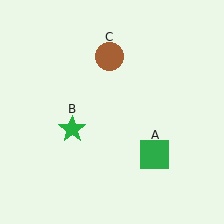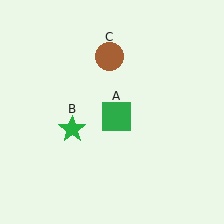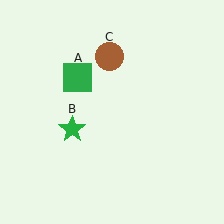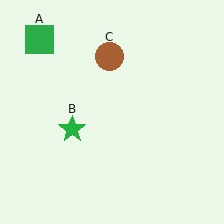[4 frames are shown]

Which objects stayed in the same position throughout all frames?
Green star (object B) and brown circle (object C) remained stationary.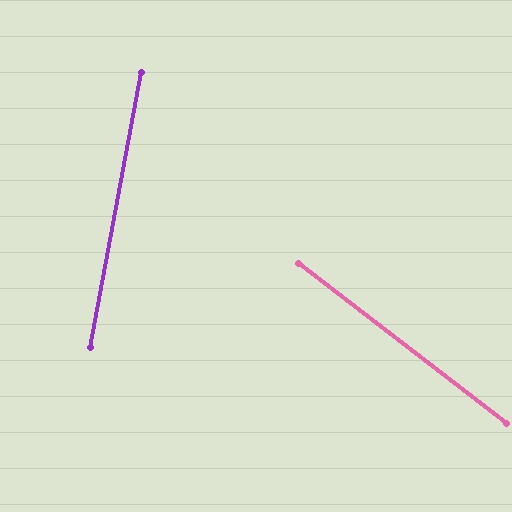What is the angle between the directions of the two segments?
Approximately 63 degrees.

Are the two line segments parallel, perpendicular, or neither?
Neither parallel nor perpendicular — they differ by about 63°.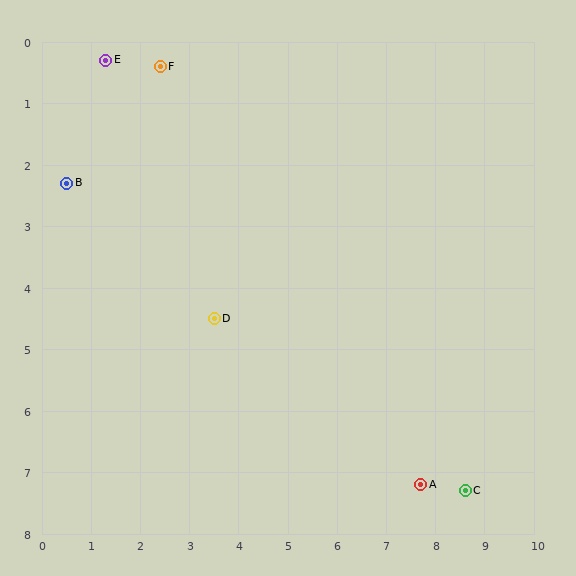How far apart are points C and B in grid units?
Points C and B are about 9.5 grid units apart.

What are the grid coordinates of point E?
Point E is at approximately (1.3, 0.3).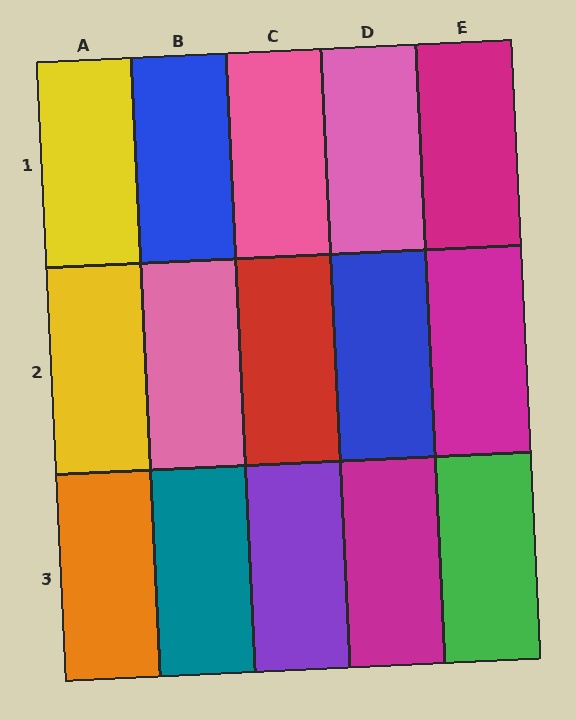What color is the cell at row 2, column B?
Pink.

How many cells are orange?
1 cell is orange.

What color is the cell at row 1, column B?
Blue.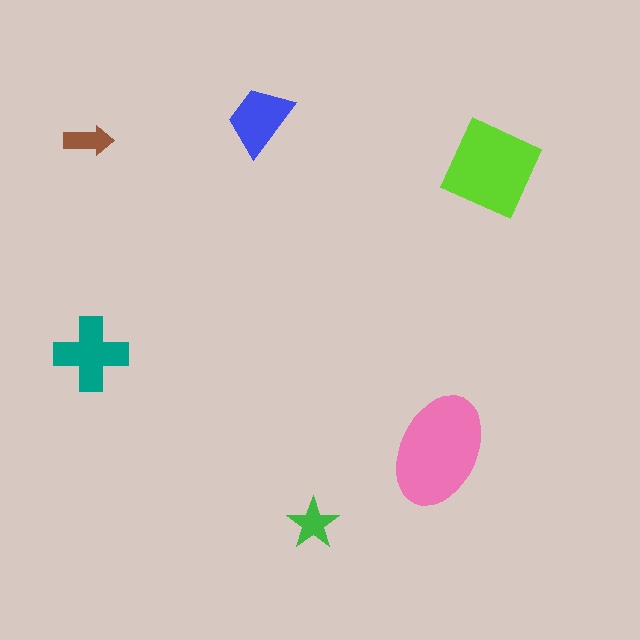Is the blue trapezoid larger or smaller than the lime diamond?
Smaller.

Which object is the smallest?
The brown arrow.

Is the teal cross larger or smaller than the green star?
Larger.